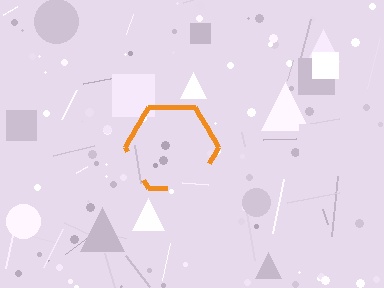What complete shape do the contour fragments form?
The contour fragments form a hexagon.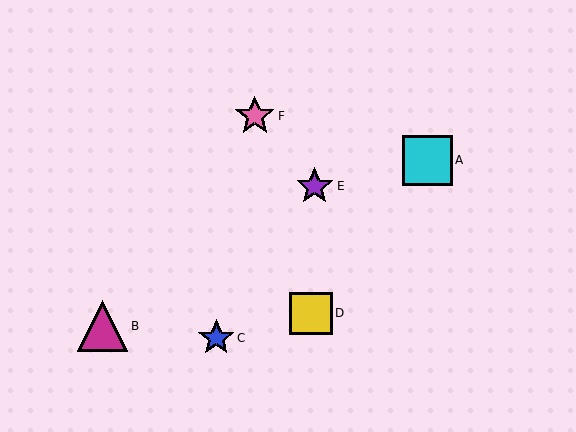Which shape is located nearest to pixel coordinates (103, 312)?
The magenta triangle (labeled B) at (103, 326) is nearest to that location.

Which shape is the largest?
The magenta triangle (labeled B) is the largest.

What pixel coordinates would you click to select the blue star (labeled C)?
Click at (216, 338) to select the blue star C.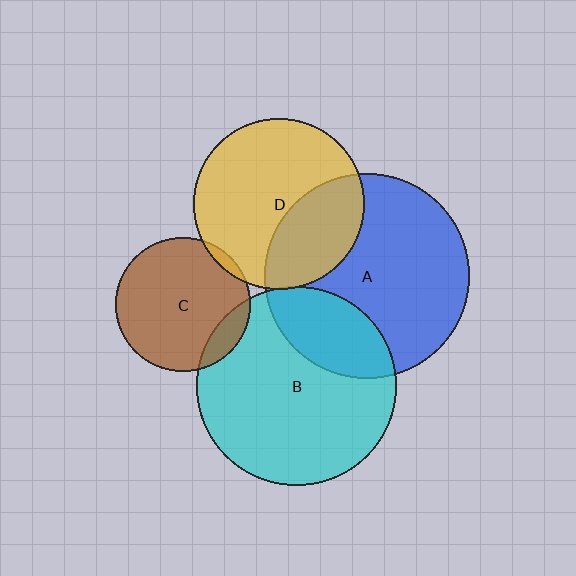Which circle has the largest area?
Circle A (blue).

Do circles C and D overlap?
Yes.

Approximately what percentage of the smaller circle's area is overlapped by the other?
Approximately 5%.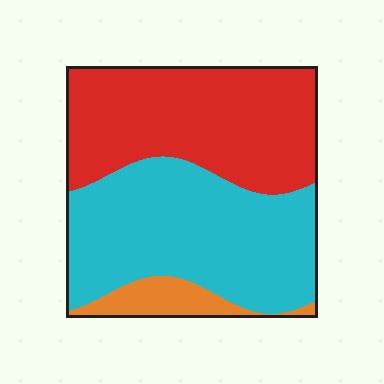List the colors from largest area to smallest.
From largest to smallest: cyan, red, orange.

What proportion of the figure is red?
Red covers around 45% of the figure.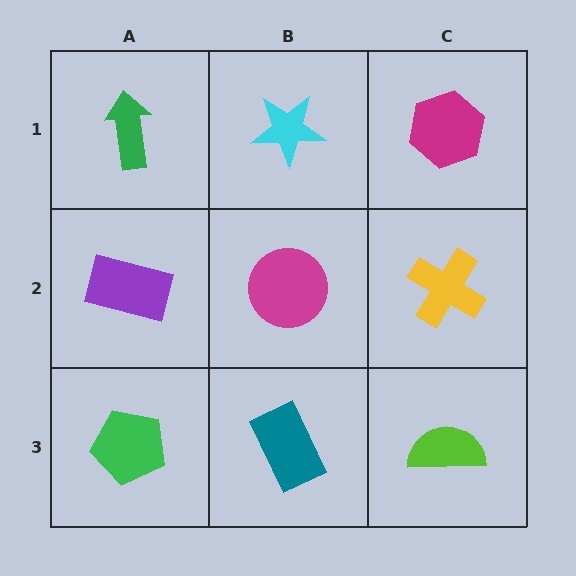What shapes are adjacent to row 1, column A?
A purple rectangle (row 2, column A), a cyan star (row 1, column B).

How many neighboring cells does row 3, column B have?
3.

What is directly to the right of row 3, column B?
A lime semicircle.